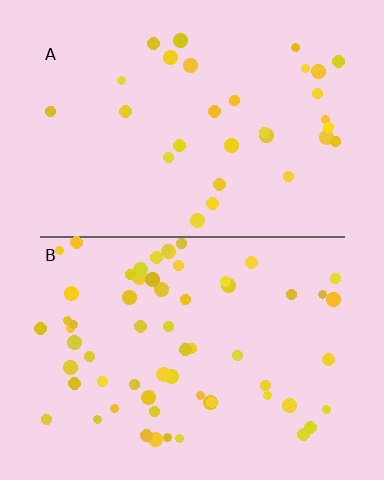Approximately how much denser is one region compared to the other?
Approximately 2.1× — region B over region A.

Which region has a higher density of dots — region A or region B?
B (the bottom).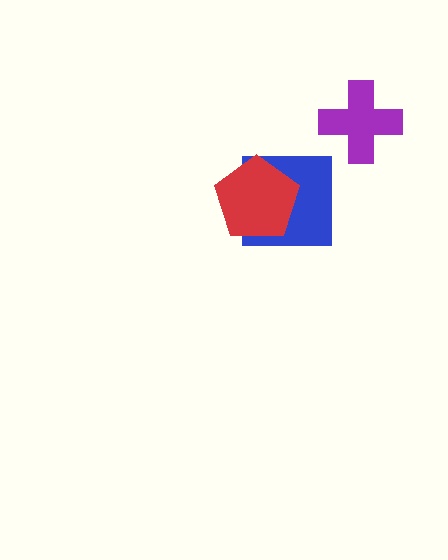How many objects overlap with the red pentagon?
1 object overlaps with the red pentagon.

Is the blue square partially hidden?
Yes, it is partially covered by another shape.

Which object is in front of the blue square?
The red pentagon is in front of the blue square.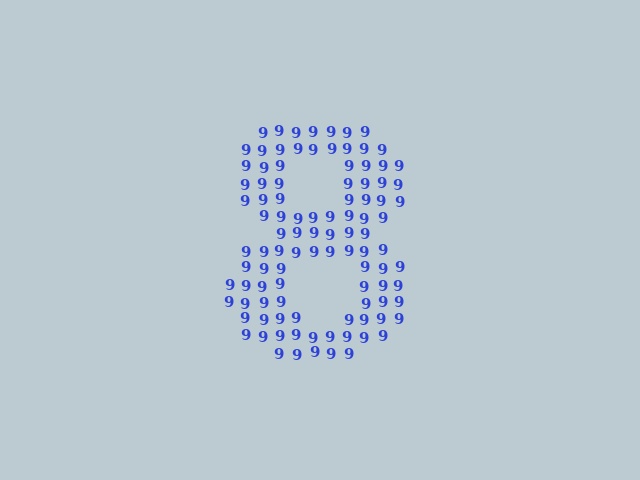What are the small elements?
The small elements are digit 9's.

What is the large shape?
The large shape is the digit 8.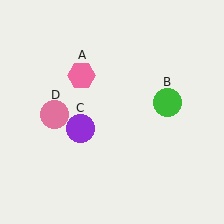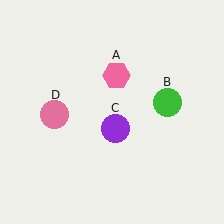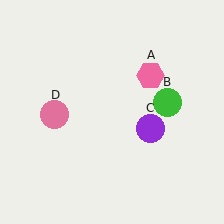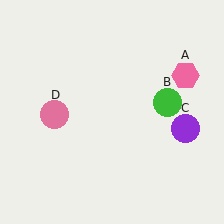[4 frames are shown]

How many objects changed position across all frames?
2 objects changed position: pink hexagon (object A), purple circle (object C).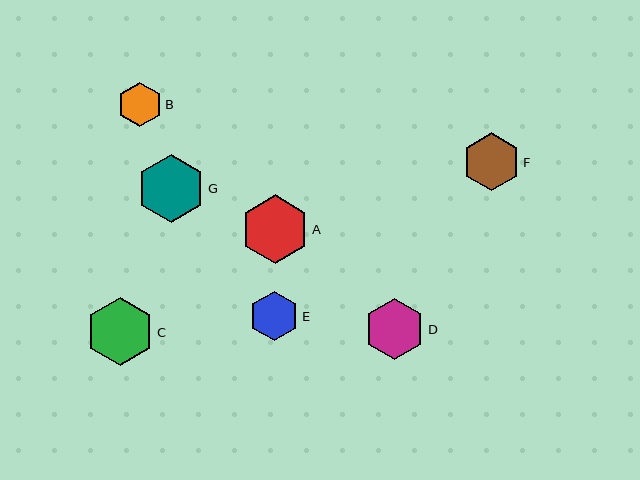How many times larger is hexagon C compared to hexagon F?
Hexagon C is approximately 1.2 times the size of hexagon F.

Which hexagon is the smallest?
Hexagon B is the smallest with a size of approximately 44 pixels.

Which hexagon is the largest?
Hexagon A is the largest with a size of approximately 69 pixels.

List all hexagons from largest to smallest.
From largest to smallest: A, G, C, D, F, E, B.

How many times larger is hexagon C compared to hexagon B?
Hexagon C is approximately 1.5 times the size of hexagon B.